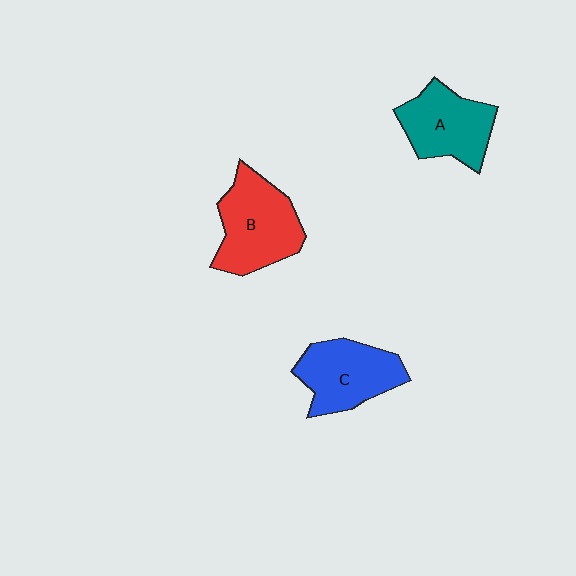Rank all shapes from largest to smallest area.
From largest to smallest: B (red), C (blue), A (teal).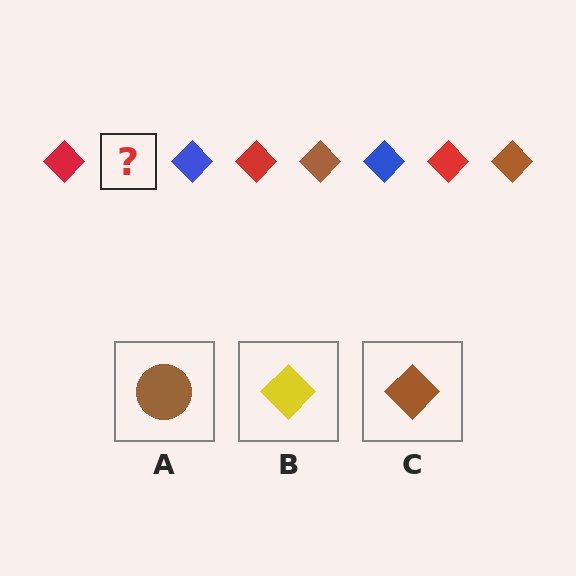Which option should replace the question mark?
Option C.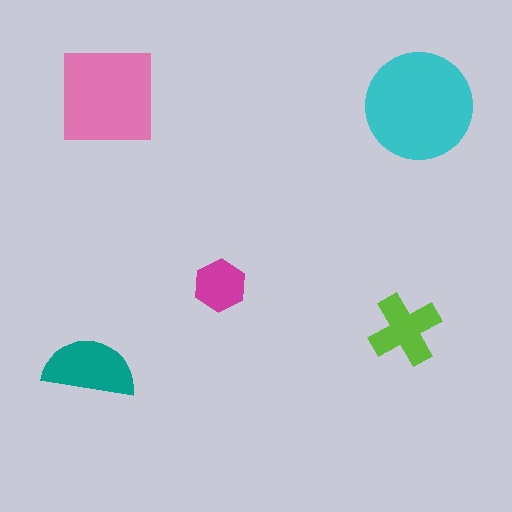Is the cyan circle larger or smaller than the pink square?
Larger.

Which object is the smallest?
The magenta hexagon.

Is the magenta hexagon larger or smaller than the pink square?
Smaller.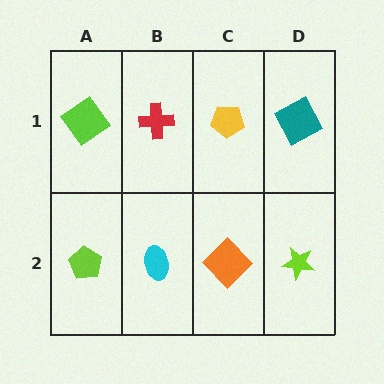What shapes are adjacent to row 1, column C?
An orange diamond (row 2, column C), a red cross (row 1, column B), a teal square (row 1, column D).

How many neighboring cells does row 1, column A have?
2.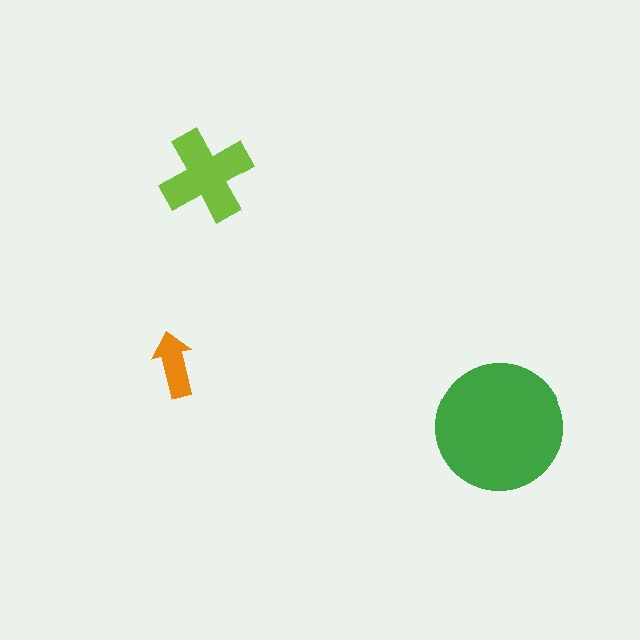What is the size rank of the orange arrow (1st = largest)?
3rd.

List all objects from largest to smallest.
The green circle, the lime cross, the orange arrow.